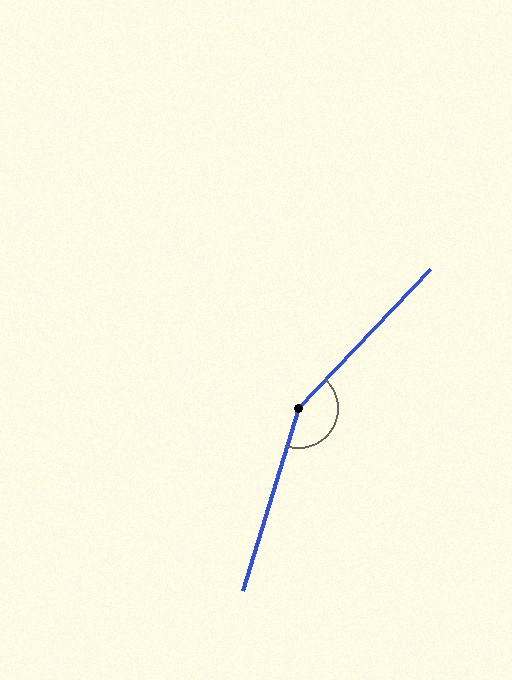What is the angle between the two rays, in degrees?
Approximately 153 degrees.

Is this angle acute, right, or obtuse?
It is obtuse.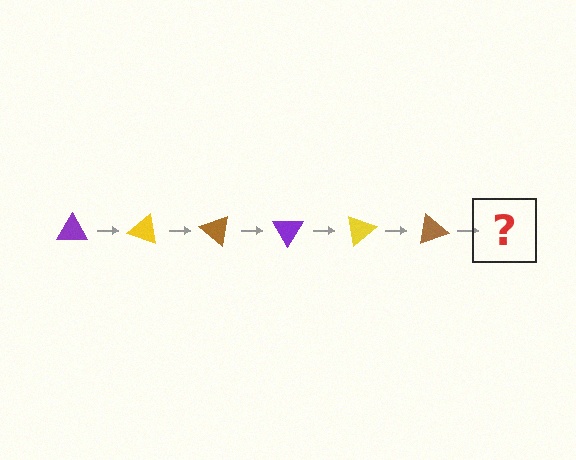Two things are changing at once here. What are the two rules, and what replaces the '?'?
The two rules are that it rotates 20 degrees each step and the color cycles through purple, yellow, and brown. The '?' should be a purple triangle, rotated 120 degrees from the start.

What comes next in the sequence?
The next element should be a purple triangle, rotated 120 degrees from the start.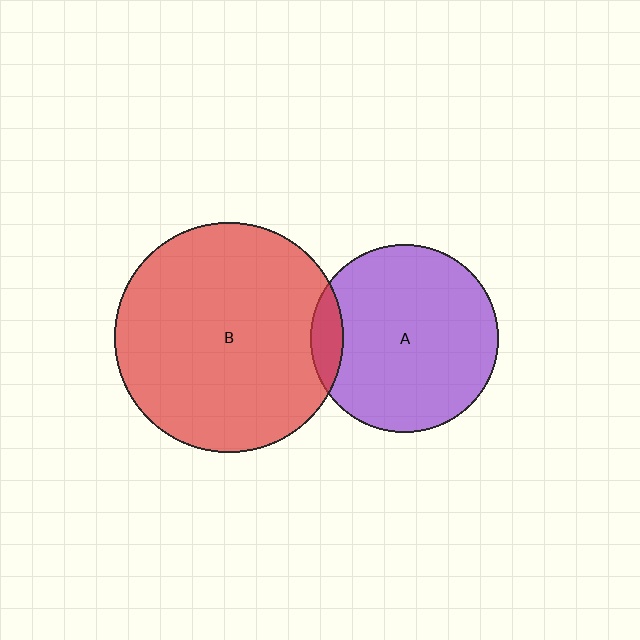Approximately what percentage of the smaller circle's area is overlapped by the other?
Approximately 10%.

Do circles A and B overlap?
Yes.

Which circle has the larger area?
Circle B (red).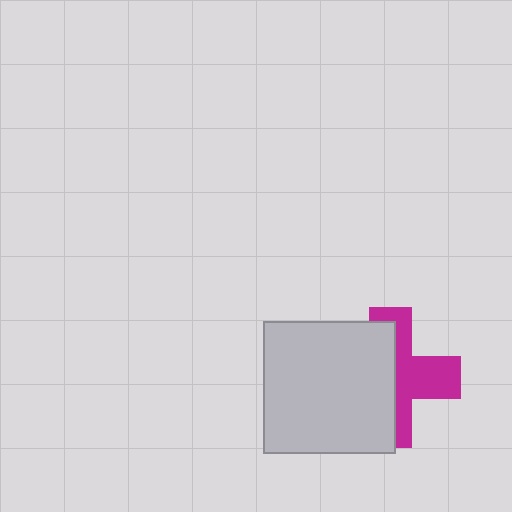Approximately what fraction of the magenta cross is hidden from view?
Roughly 53% of the magenta cross is hidden behind the light gray square.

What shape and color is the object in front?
The object in front is a light gray square.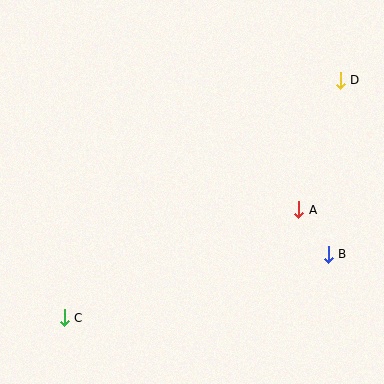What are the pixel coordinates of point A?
Point A is at (299, 210).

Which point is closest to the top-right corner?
Point D is closest to the top-right corner.